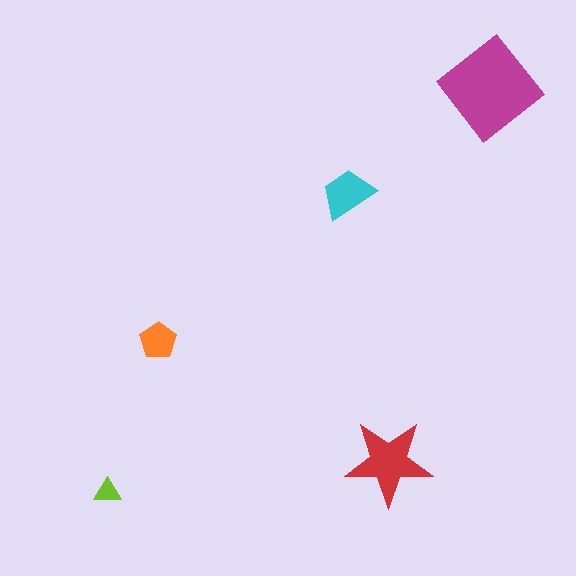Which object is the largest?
The magenta diamond.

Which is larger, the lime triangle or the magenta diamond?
The magenta diamond.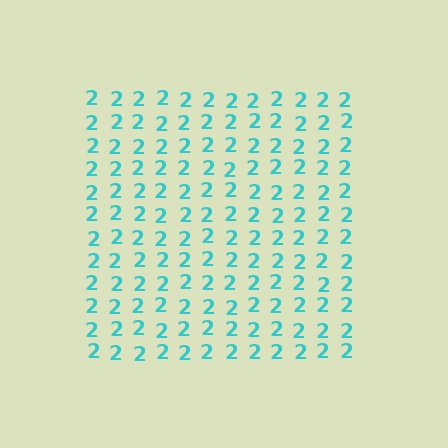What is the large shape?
The large shape is a square.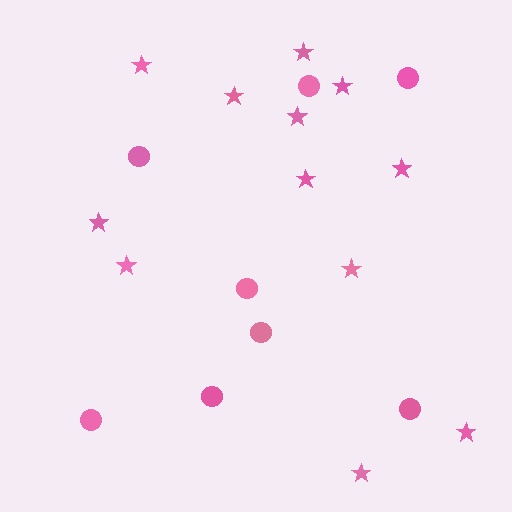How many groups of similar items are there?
There are 2 groups: one group of stars (12) and one group of circles (8).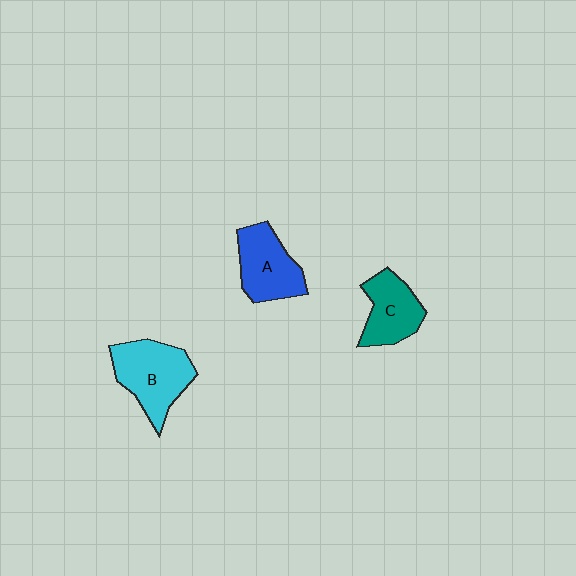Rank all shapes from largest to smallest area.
From largest to smallest: B (cyan), A (blue), C (teal).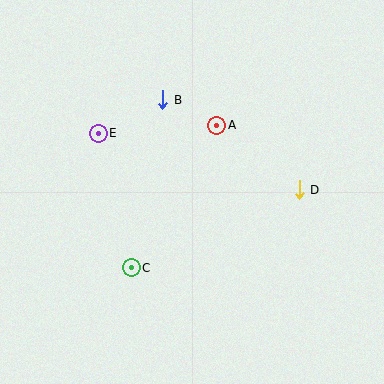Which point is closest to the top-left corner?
Point E is closest to the top-left corner.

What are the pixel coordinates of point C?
Point C is at (131, 268).